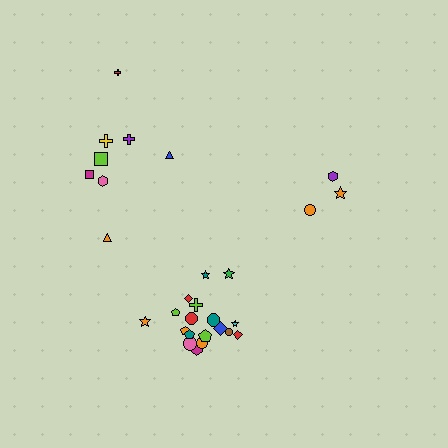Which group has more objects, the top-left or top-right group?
The top-left group.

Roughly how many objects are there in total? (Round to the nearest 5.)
Roughly 30 objects in total.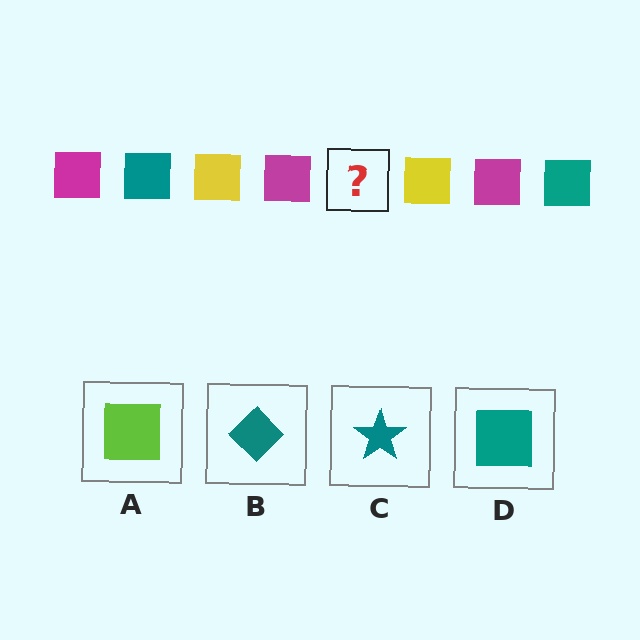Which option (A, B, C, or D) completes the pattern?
D.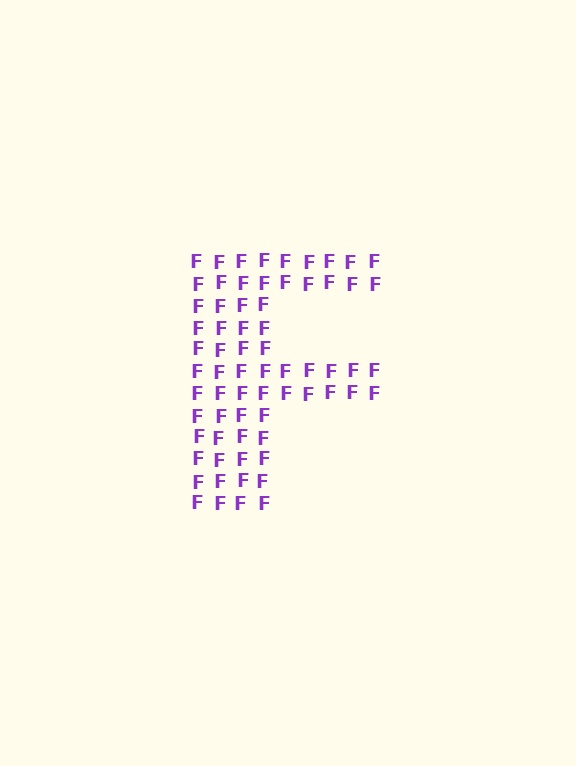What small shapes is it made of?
It is made of small letter F's.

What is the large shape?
The large shape is the letter F.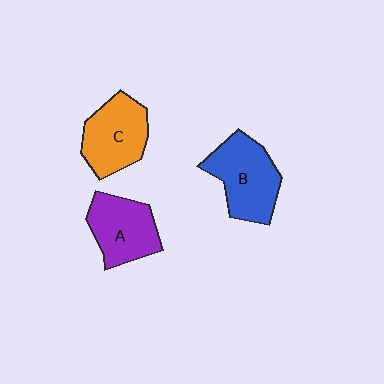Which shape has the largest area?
Shape B (blue).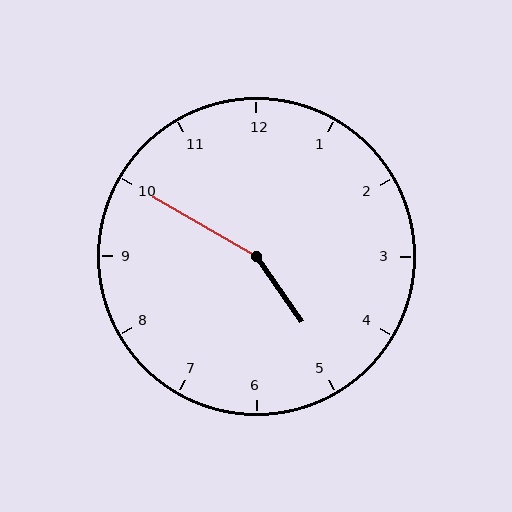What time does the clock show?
4:50.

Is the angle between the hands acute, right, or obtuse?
It is obtuse.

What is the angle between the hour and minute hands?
Approximately 155 degrees.